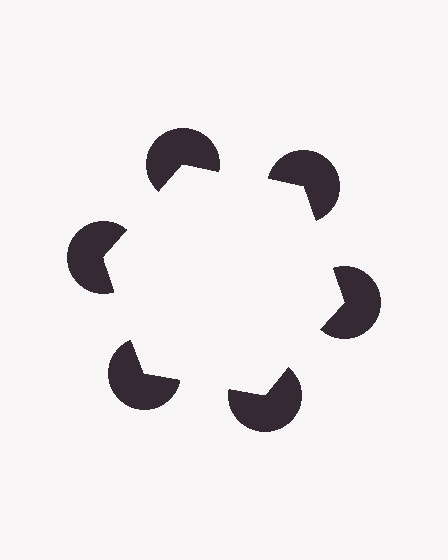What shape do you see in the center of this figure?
An illusory hexagon — its edges are inferred from the aligned wedge cuts in the pac-man discs, not physically drawn.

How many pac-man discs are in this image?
There are 6 — one at each vertex of the illusory hexagon.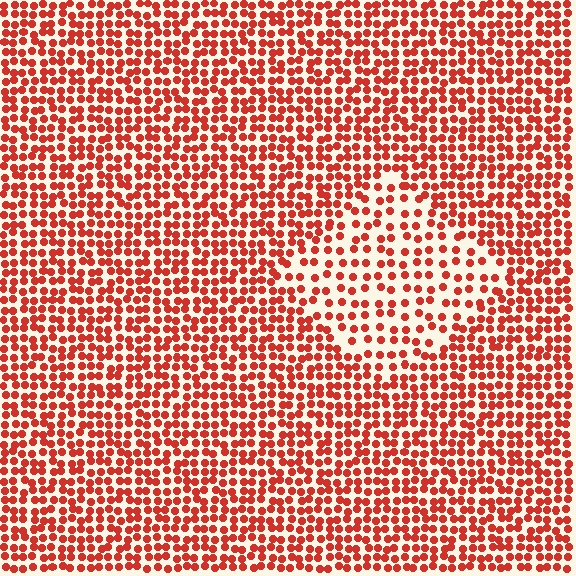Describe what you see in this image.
The image contains small red elements arranged at two different densities. A diamond-shaped region is visible where the elements are less densely packed than the surrounding area.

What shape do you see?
I see a diamond.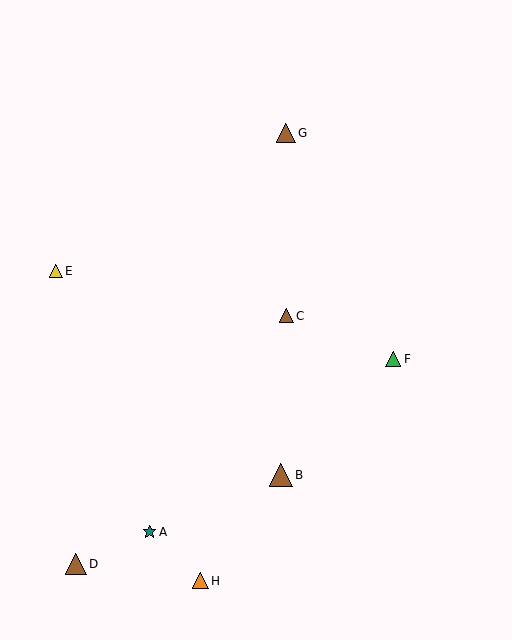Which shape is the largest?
The brown triangle (labeled B) is the largest.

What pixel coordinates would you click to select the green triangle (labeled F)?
Click at (393, 359) to select the green triangle F.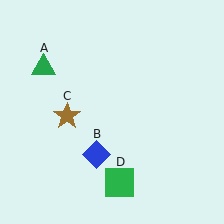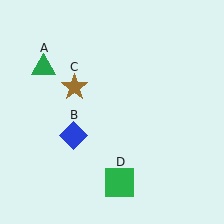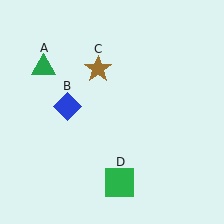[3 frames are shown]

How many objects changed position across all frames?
2 objects changed position: blue diamond (object B), brown star (object C).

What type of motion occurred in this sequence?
The blue diamond (object B), brown star (object C) rotated clockwise around the center of the scene.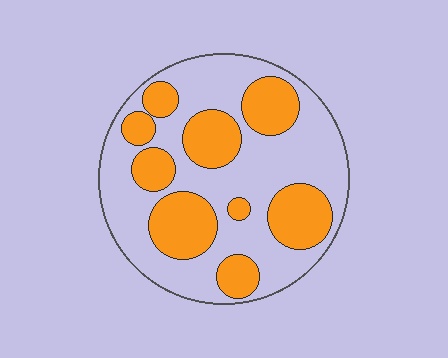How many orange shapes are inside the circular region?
9.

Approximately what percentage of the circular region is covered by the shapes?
Approximately 35%.